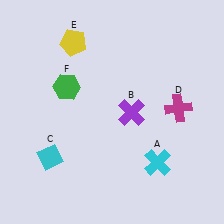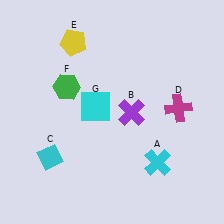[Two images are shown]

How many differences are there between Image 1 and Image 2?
There is 1 difference between the two images.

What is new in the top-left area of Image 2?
A cyan square (G) was added in the top-left area of Image 2.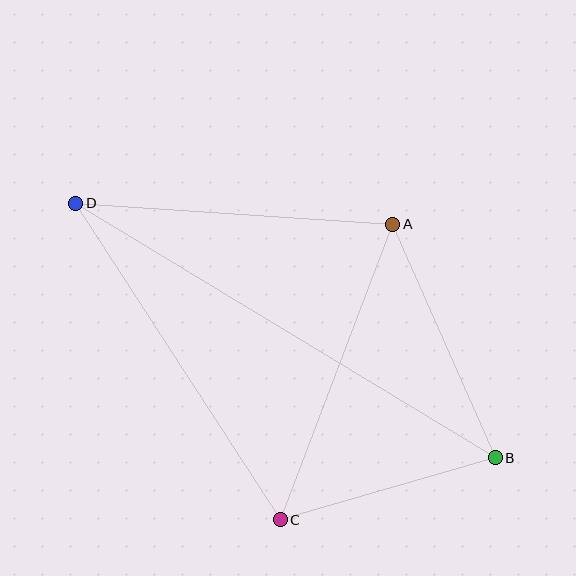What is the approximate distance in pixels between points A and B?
The distance between A and B is approximately 255 pixels.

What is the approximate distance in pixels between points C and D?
The distance between C and D is approximately 377 pixels.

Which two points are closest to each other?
Points B and C are closest to each other.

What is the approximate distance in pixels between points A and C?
The distance between A and C is approximately 316 pixels.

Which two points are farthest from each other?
Points B and D are farthest from each other.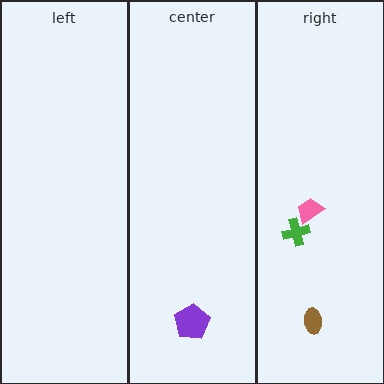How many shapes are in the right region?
3.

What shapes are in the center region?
The purple pentagon.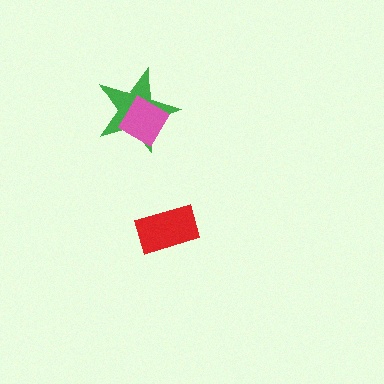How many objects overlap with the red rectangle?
0 objects overlap with the red rectangle.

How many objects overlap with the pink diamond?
1 object overlaps with the pink diamond.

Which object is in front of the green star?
The pink diamond is in front of the green star.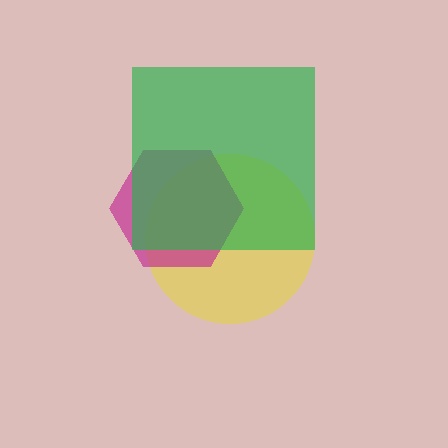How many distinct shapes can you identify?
There are 3 distinct shapes: a yellow circle, a magenta hexagon, a green square.